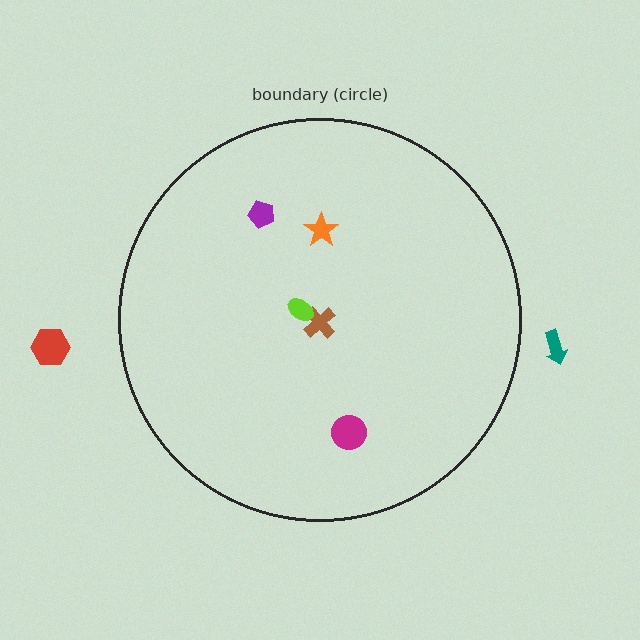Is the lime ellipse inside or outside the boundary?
Inside.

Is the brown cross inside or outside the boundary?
Inside.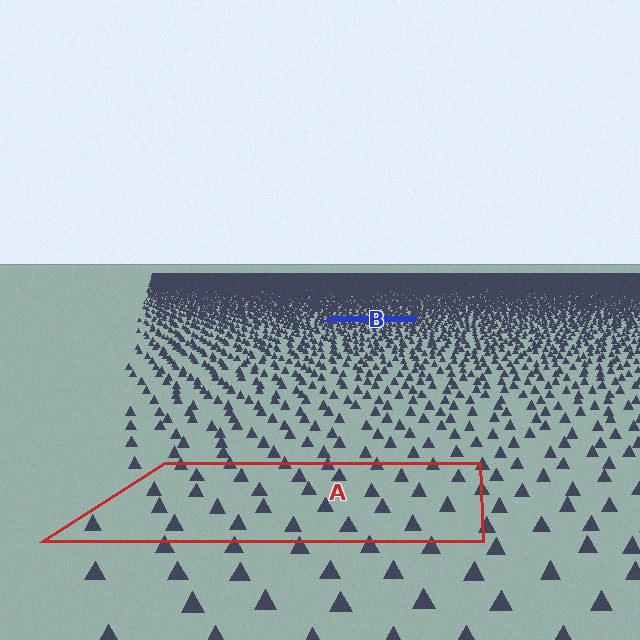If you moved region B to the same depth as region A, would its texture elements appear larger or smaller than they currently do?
They would appear larger. At a closer depth, the same texture elements are projected at a bigger on-screen size.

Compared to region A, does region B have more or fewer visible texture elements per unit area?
Region B has more texture elements per unit area — they are packed more densely because it is farther away.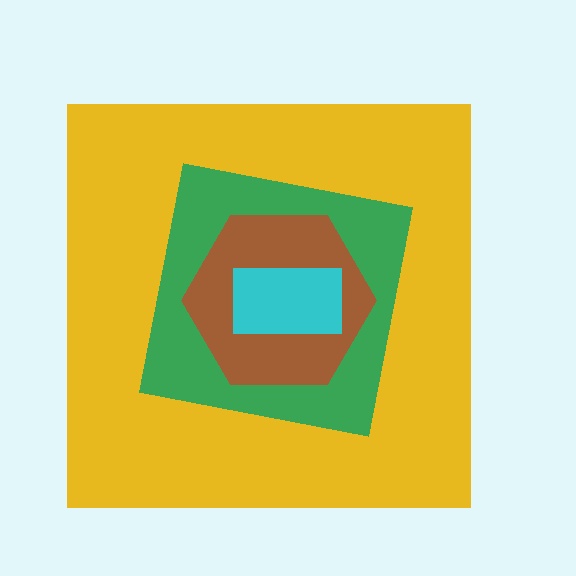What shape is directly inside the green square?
The brown hexagon.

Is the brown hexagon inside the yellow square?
Yes.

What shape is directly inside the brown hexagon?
The cyan rectangle.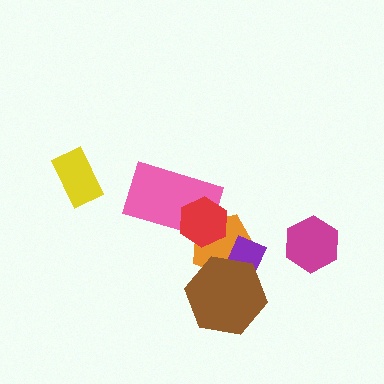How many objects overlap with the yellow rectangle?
0 objects overlap with the yellow rectangle.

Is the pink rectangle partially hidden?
Yes, it is partially covered by another shape.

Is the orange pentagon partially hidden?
Yes, it is partially covered by another shape.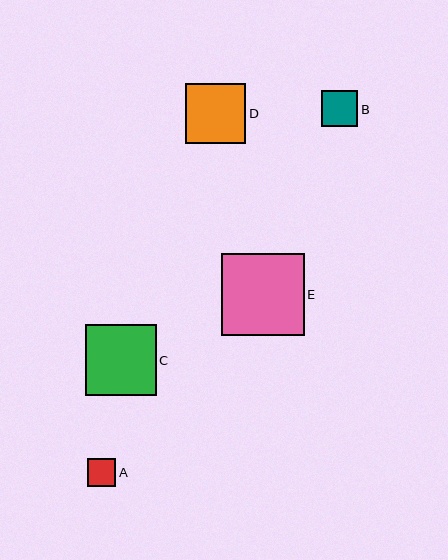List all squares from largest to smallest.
From largest to smallest: E, C, D, B, A.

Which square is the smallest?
Square A is the smallest with a size of approximately 28 pixels.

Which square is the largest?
Square E is the largest with a size of approximately 82 pixels.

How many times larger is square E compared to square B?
Square E is approximately 2.3 times the size of square B.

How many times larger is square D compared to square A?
Square D is approximately 2.1 times the size of square A.